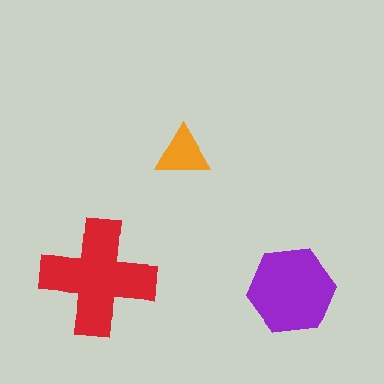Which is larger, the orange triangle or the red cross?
The red cross.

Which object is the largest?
The red cross.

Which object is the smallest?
The orange triangle.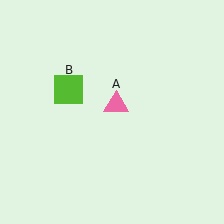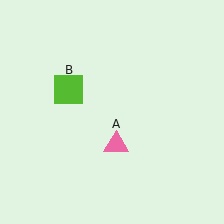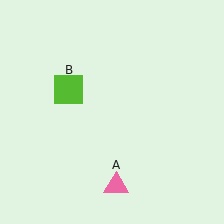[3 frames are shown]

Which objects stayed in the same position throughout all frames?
Lime square (object B) remained stationary.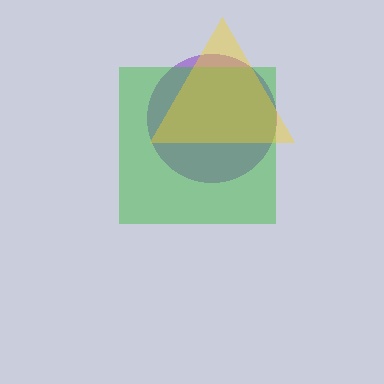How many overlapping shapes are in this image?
There are 3 overlapping shapes in the image.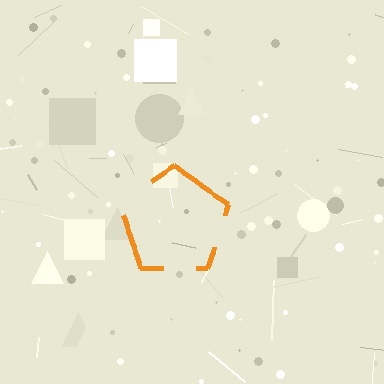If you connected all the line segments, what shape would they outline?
They would outline a pentagon.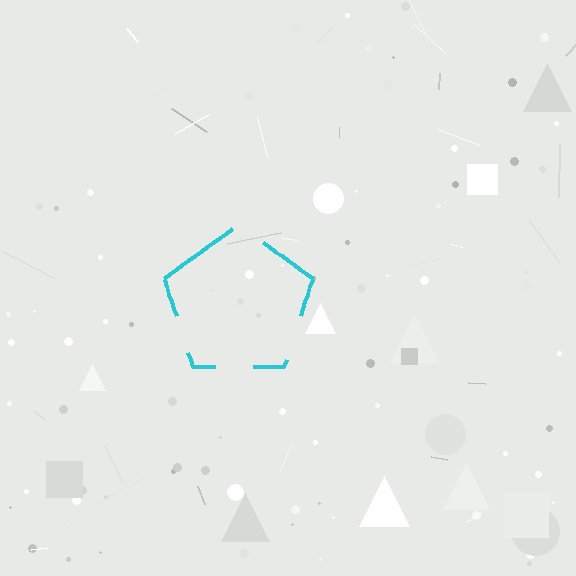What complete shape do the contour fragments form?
The contour fragments form a pentagon.